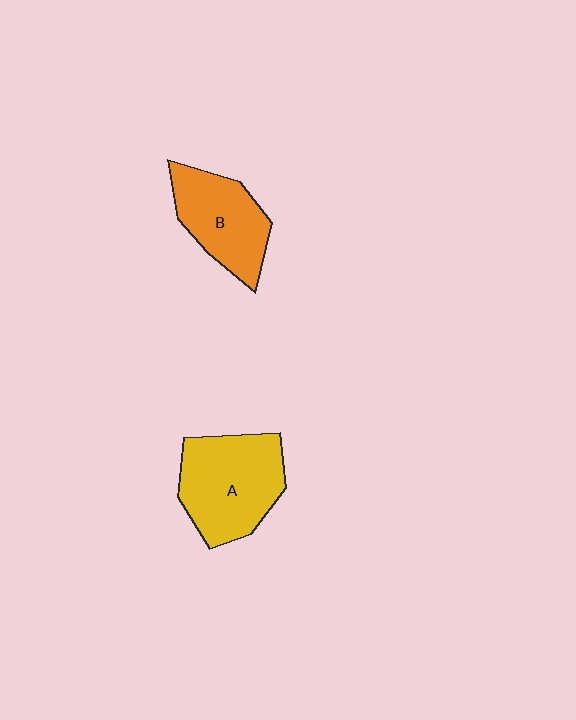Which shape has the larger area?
Shape A (yellow).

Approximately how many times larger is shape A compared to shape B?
Approximately 1.3 times.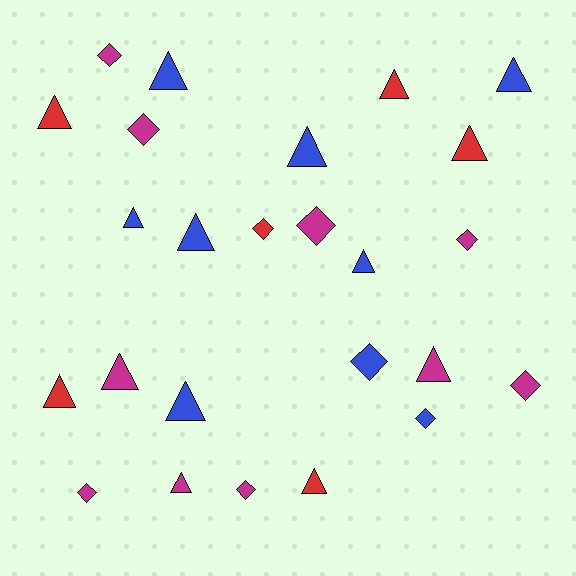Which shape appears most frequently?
Triangle, with 15 objects.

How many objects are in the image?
There are 25 objects.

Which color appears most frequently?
Magenta, with 10 objects.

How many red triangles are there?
There are 5 red triangles.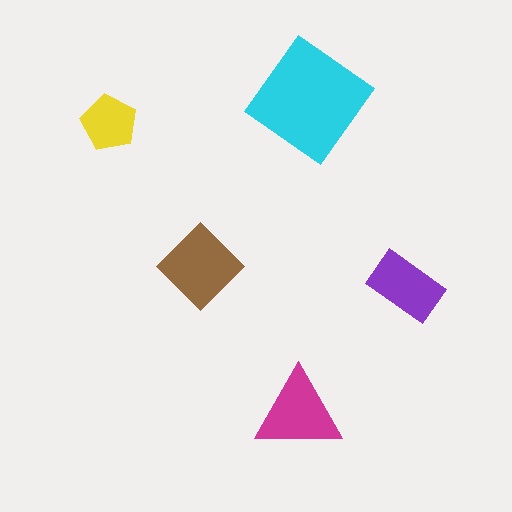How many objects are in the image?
There are 5 objects in the image.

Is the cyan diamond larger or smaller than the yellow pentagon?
Larger.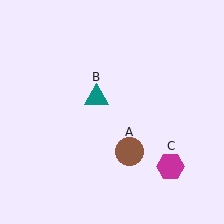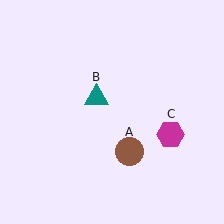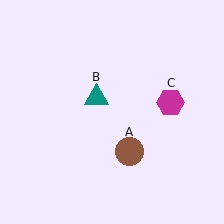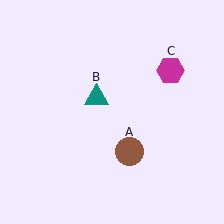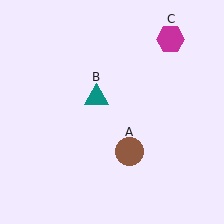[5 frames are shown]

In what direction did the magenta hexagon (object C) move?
The magenta hexagon (object C) moved up.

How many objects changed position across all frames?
1 object changed position: magenta hexagon (object C).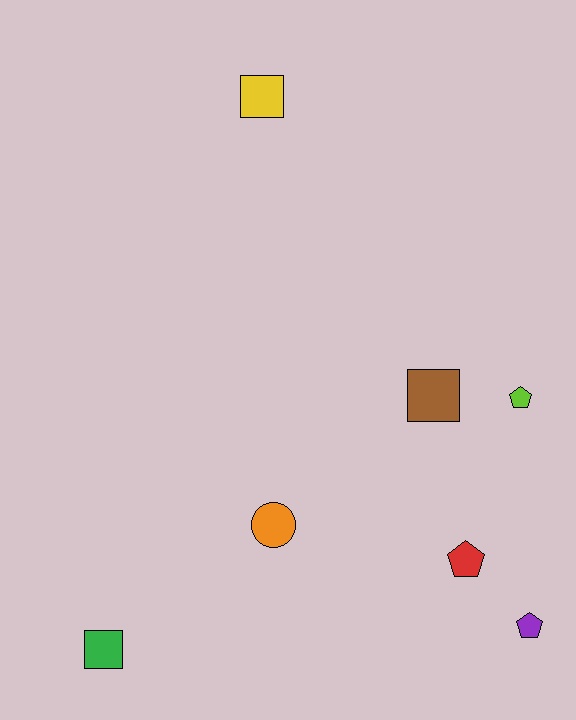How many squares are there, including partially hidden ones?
There are 3 squares.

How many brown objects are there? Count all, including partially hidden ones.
There is 1 brown object.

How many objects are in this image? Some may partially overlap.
There are 7 objects.